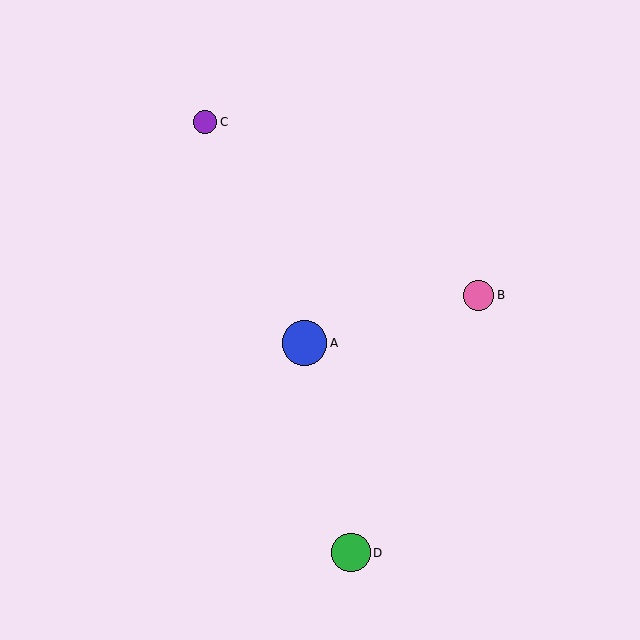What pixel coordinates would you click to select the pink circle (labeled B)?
Click at (479, 295) to select the pink circle B.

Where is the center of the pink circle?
The center of the pink circle is at (479, 295).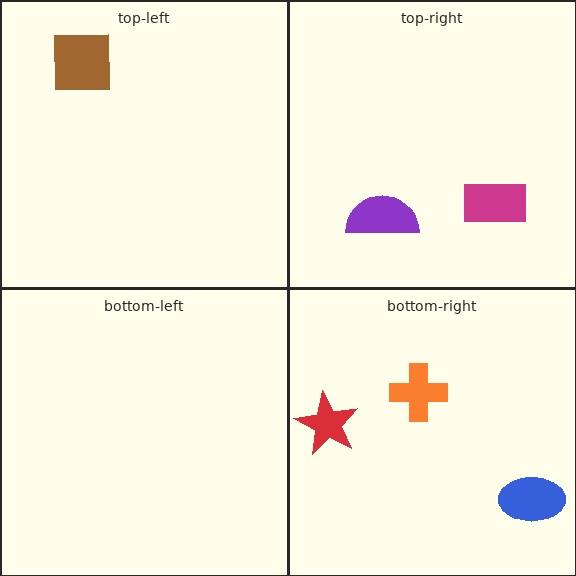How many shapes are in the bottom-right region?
3.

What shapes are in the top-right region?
The magenta rectangle, the purple semicircle.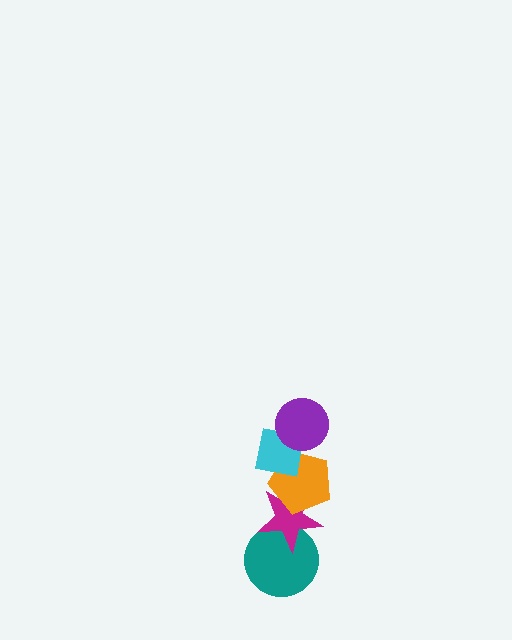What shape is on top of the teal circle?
The magenta star is on top of the teal circle.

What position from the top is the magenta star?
The magenta star is 4th from the top.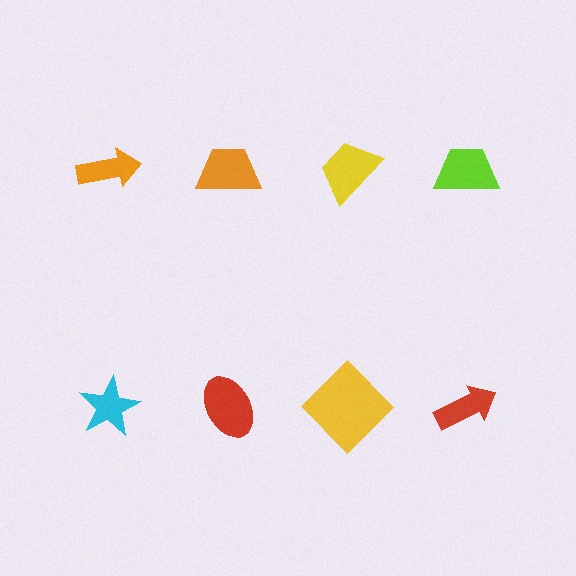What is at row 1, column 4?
A lime trapezoid.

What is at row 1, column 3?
A yellow trapezoid.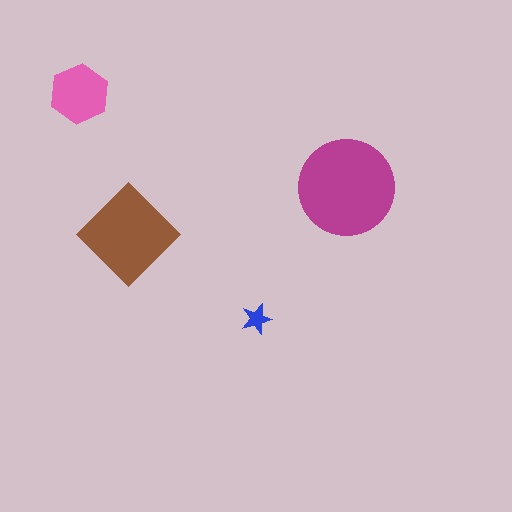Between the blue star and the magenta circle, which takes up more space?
The magenta circle.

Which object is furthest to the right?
The magenta circle is rightmost.